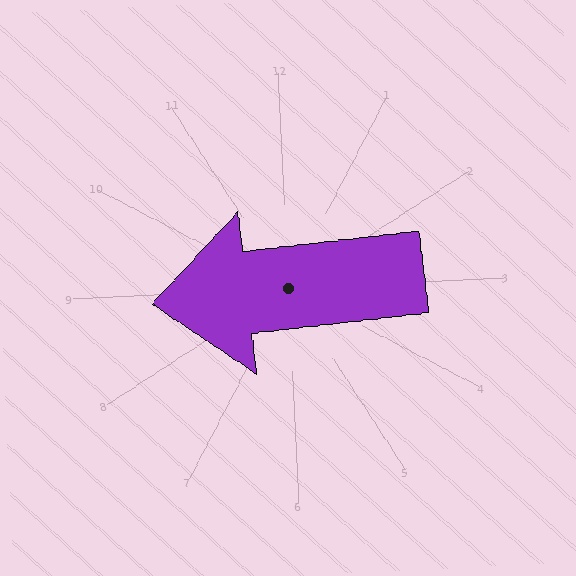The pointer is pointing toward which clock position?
Roughly 9 o'clock.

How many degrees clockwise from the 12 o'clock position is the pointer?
Approximately 266 degrees.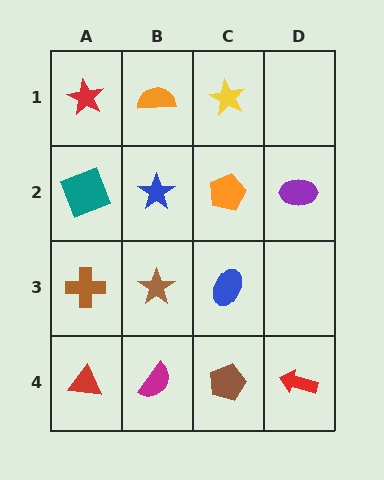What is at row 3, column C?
A blue ellipse.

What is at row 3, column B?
A brown star.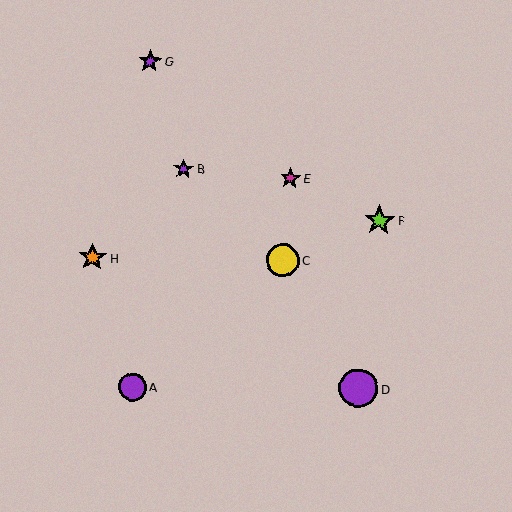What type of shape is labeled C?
Shape C is a yellow circle.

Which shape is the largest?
The purple circle (labeled D) is the largest.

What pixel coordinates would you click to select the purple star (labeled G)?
Click at (150, 61) to select the purple star G.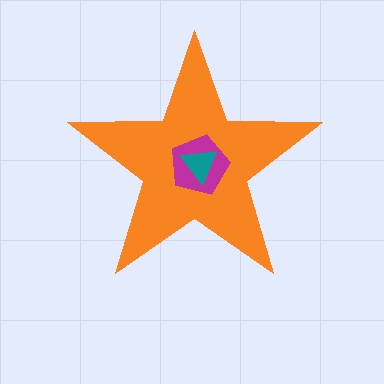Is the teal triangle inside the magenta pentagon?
Yes.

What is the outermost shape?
The orange star.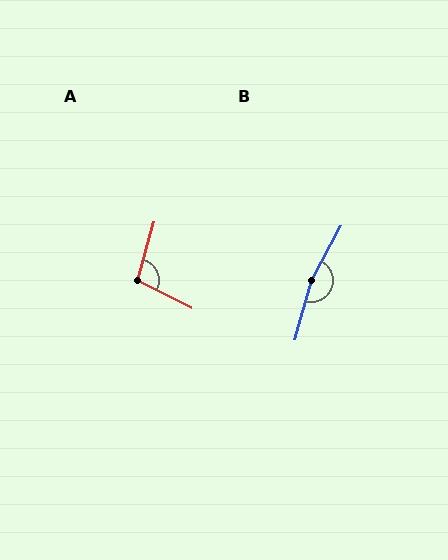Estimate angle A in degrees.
Approximately 101 degrees.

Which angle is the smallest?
A, at approximately 101 degrees.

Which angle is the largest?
B, at approximately 167 degrees.